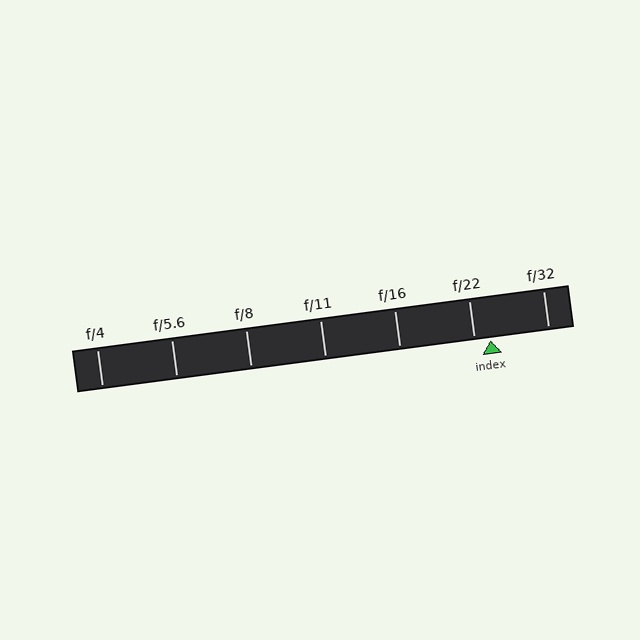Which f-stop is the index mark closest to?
The index mark is closest to f/22.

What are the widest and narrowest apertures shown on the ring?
The widest aperture shown is f/4 and the narrowest is f/32.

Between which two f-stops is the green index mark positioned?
The index mark is between f/22 and f/32.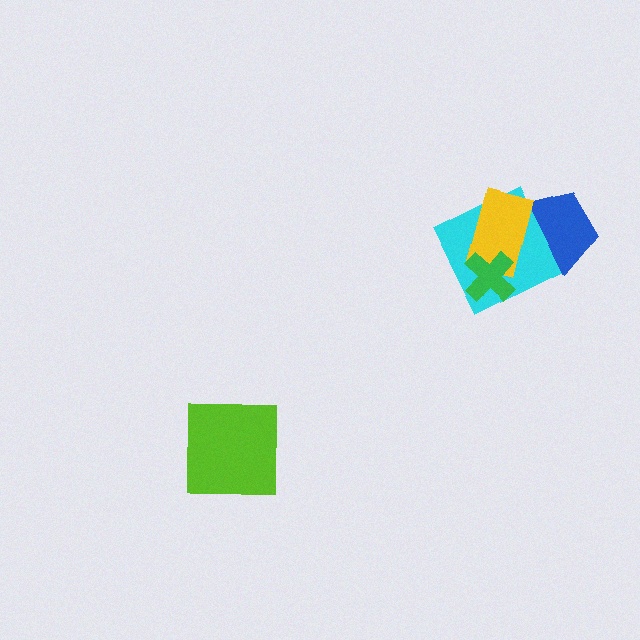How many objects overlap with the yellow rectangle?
3 objects overlap with the yellow rectangle.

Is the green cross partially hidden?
No, no other shape covers it.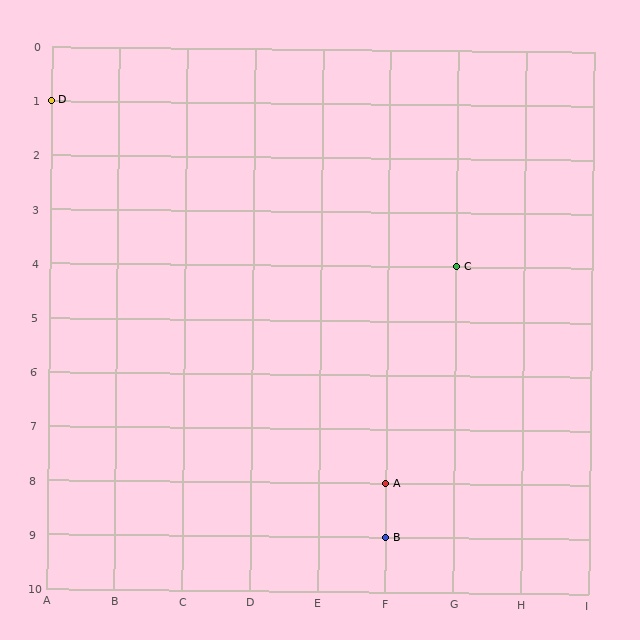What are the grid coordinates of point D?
Point D is at grid coordinates (A, 1).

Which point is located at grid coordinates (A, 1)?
Point D is at (A, 1).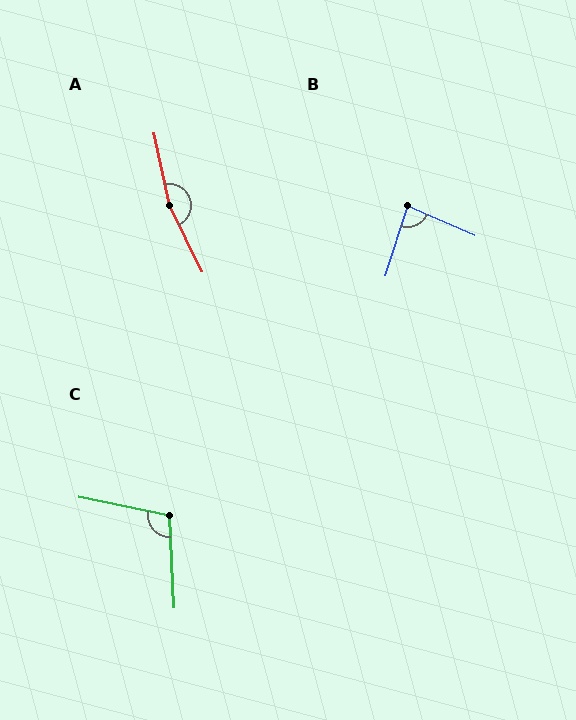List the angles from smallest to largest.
B (84°), C (105°), A (166°).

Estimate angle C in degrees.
Approximately 105 degrees.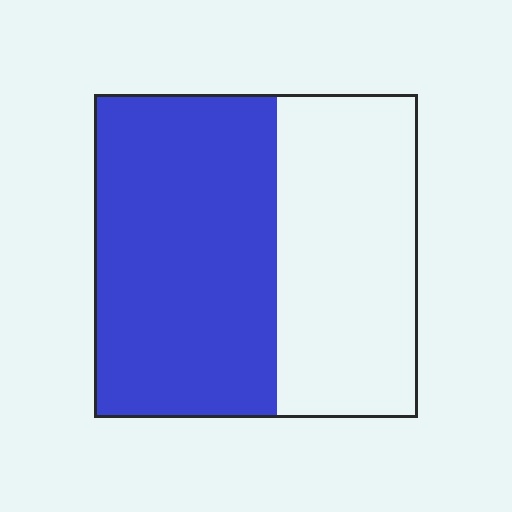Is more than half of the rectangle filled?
Yes.